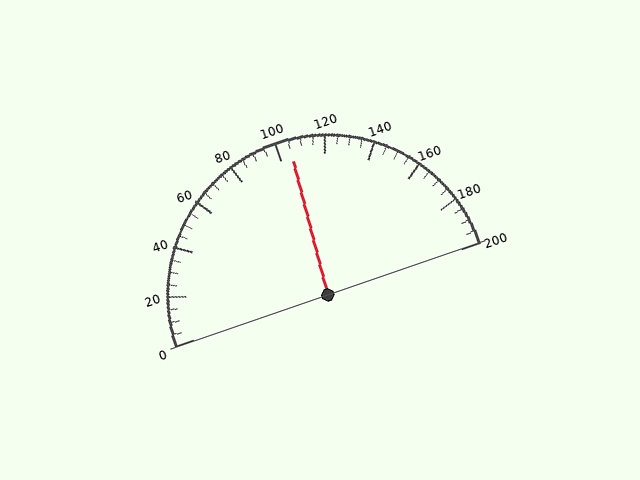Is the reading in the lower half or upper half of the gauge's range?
The reading is in the upper half of the range (0 to 200).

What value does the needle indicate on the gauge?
The needle indicates approximately 105.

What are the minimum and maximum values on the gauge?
The gauge ranges from 0 to 200.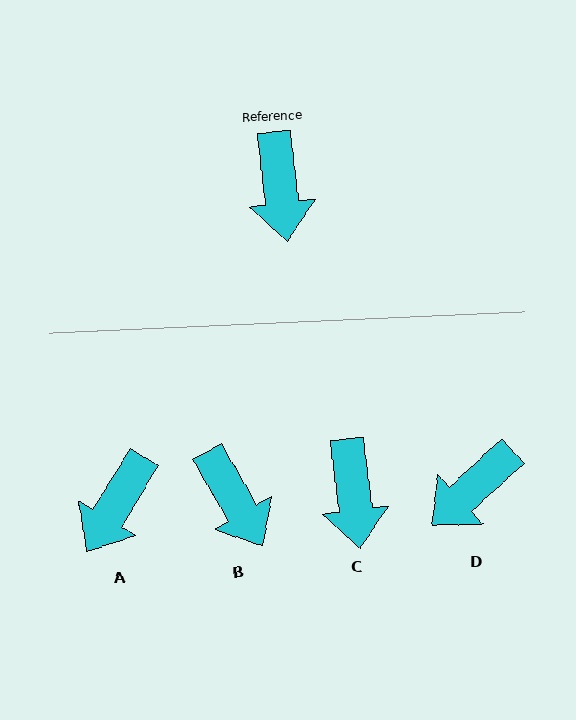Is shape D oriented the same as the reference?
No, it is off by about 54 degrees.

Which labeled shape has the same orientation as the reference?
C.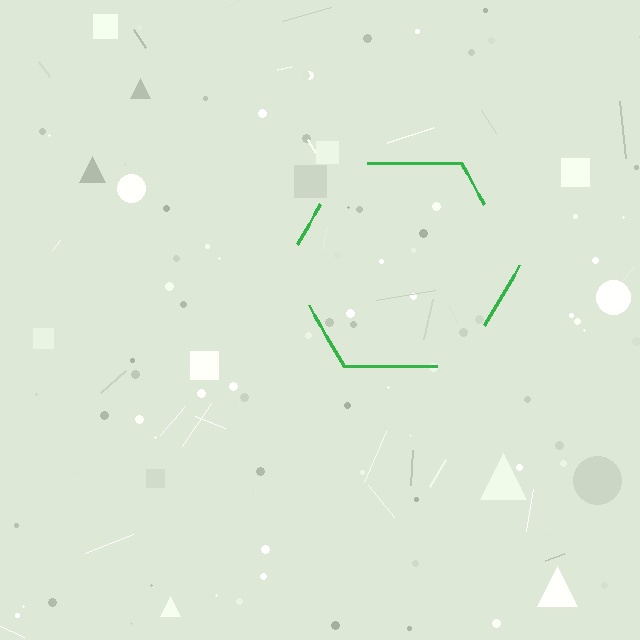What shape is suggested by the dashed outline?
The dashed outline suggests a hexagon.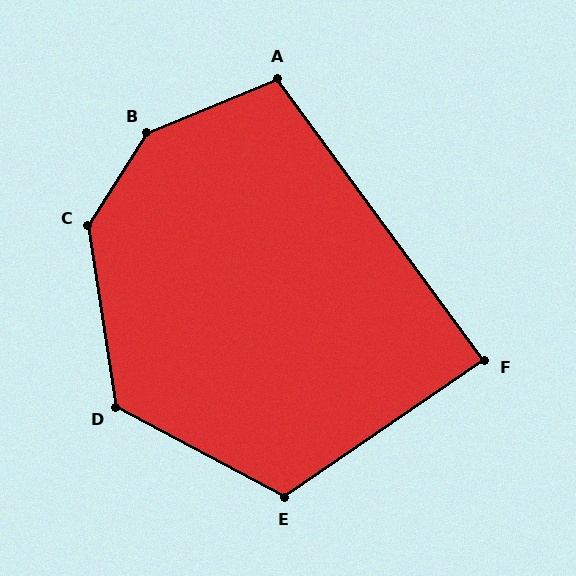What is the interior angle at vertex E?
Approximately 117 degrees (obtuse).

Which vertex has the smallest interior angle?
F, at approximately 88 degrees.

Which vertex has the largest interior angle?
B, at approximately 145 degrees.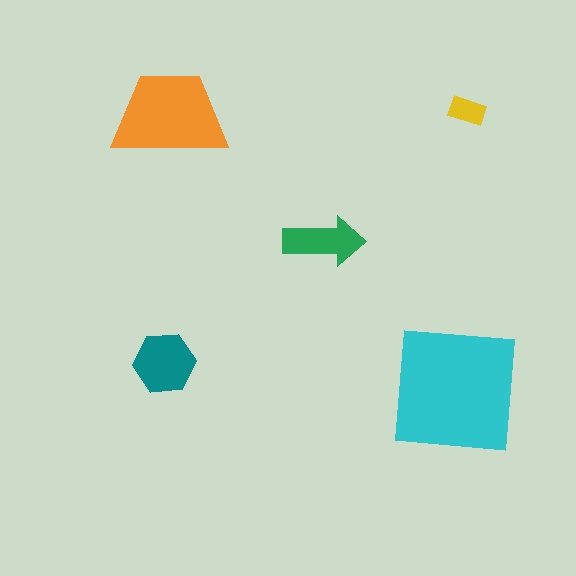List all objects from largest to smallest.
The cyan square, the orange trapezoid, the teal hexagon, the green arrow, the yellow rectangle.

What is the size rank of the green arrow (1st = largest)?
4th.